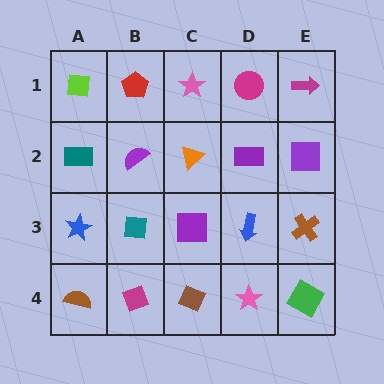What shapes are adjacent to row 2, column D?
A magenta circle (row 1, column D), a blue arrow (row 3, column D), an orange triangle (row 2, column C), a purple square (row 2, column E).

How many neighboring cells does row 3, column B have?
4.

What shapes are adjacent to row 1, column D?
A purple rectangle (row 2, column D), a pink star (row 1, column C), a magenta arrow (row 1, column E).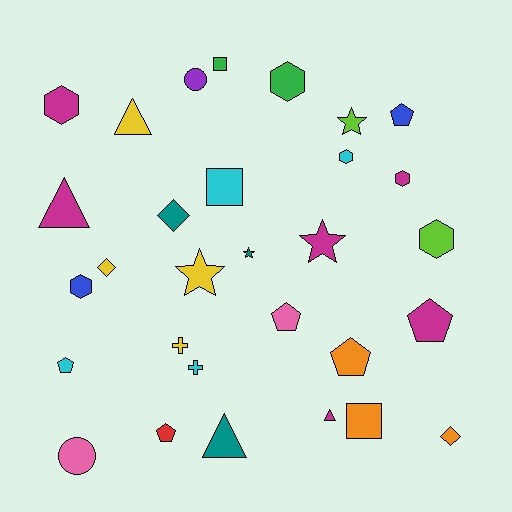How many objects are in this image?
There are 30 objects.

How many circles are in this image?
There are 2 circles.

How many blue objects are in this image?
There are 2 blue objects.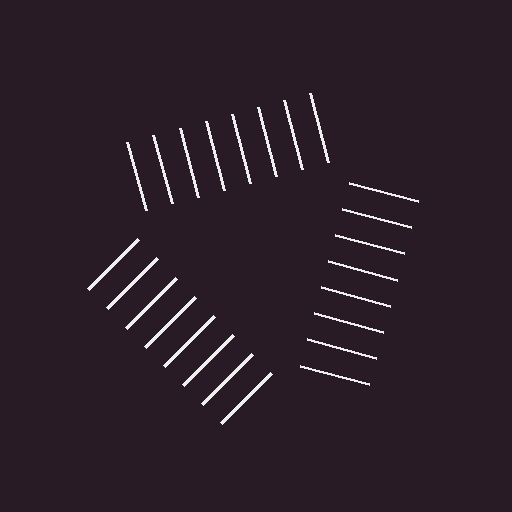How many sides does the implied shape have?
3 sides — the line-ends trace a triangle.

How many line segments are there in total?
24 — 8 along each of the 3 edges.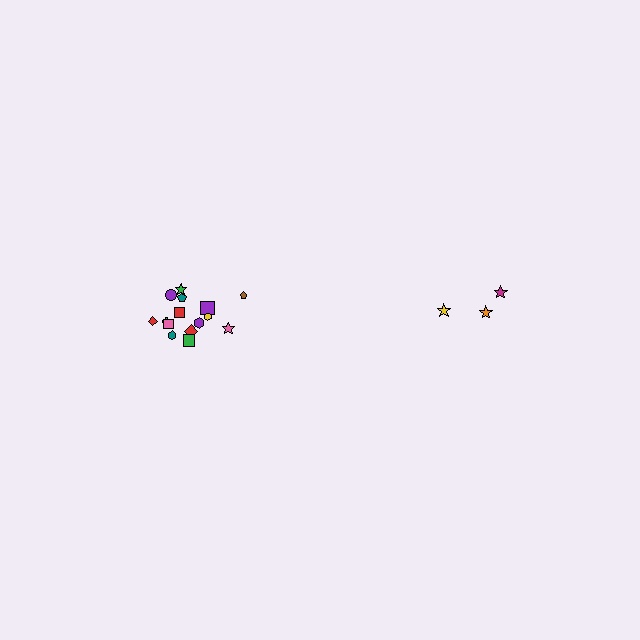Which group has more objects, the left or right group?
The left group.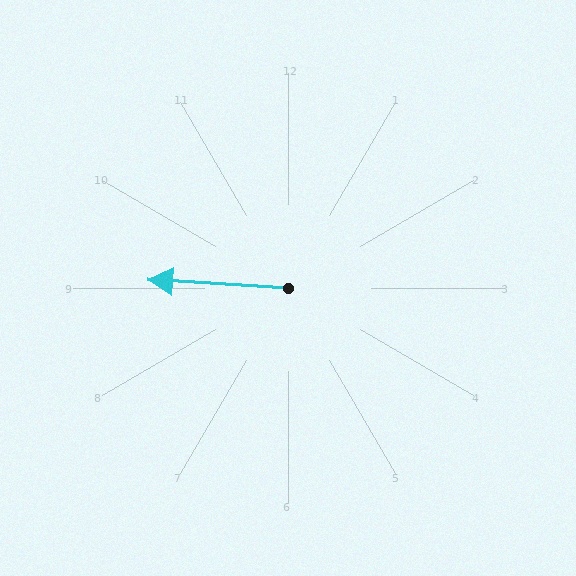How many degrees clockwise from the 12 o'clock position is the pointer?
Approximately 273 degrees.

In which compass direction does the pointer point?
West.